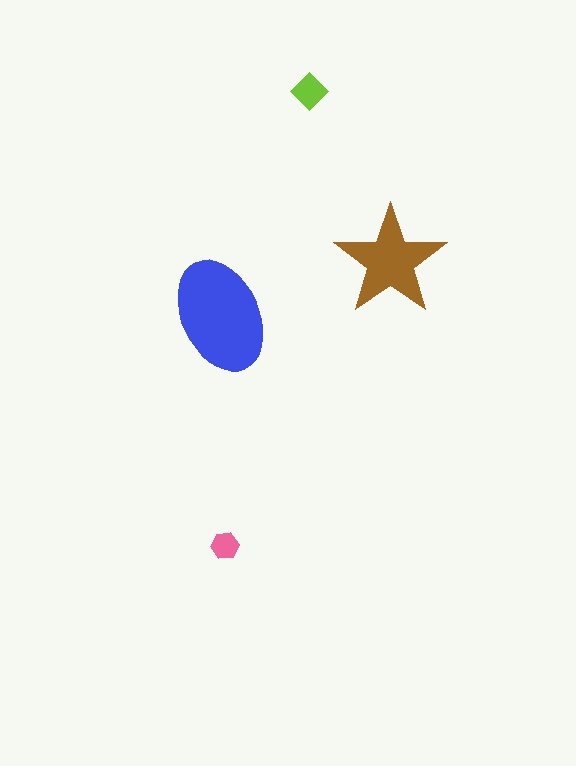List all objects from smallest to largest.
The pink hexagon, the lime diamond, the brown star, the blue ellipse.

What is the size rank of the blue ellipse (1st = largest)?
1st.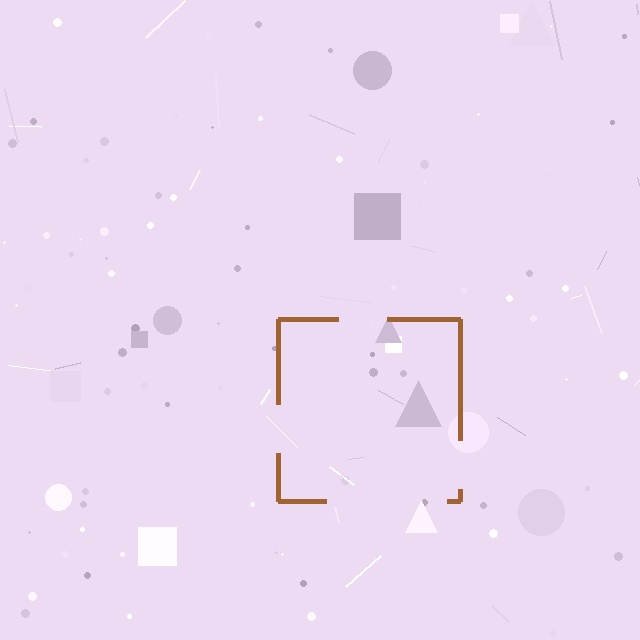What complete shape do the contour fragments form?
The contour fragments form a square.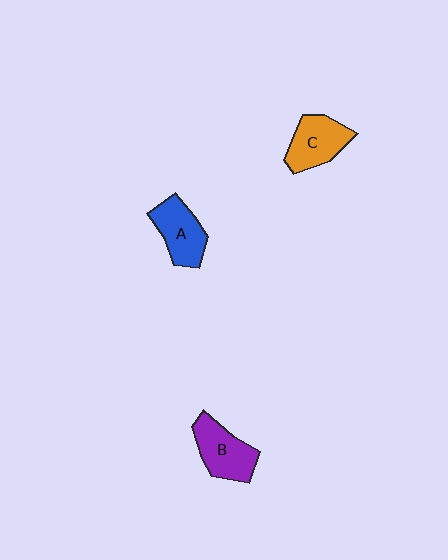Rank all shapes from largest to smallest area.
From largest to smallest: B (purple), C (orange), A (blue).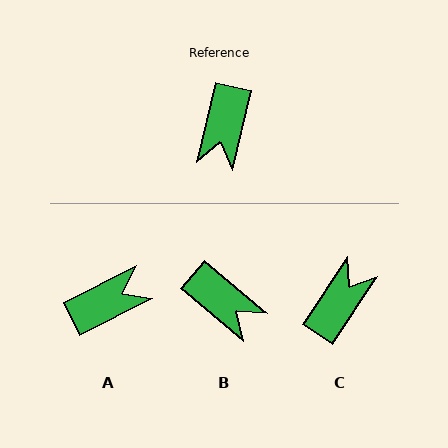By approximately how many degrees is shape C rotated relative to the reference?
Approximately 160 degrees counter-clockwise.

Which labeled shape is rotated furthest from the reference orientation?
C, about 160 degrees away.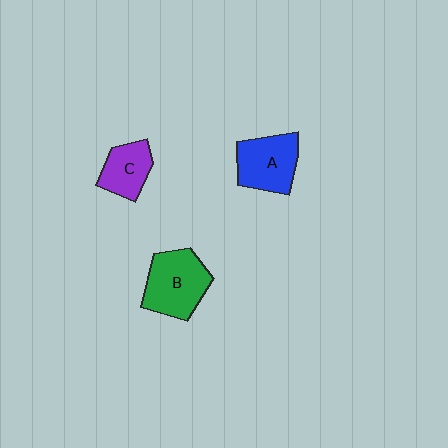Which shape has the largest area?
Shape B (green).